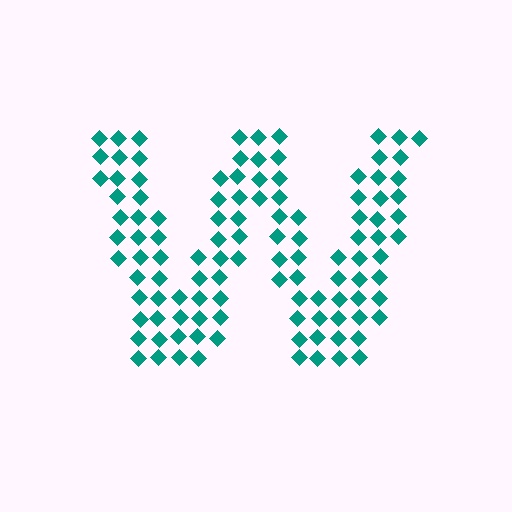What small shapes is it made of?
It is made of small diamonds.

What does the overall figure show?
The overall figure shows the letter W.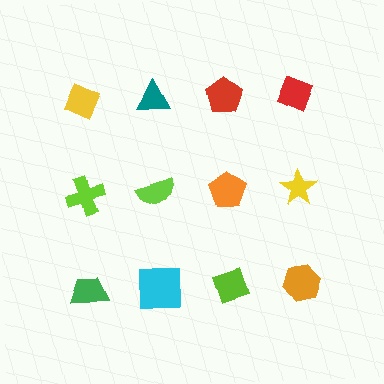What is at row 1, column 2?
A teal triangle.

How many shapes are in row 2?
4 shapes.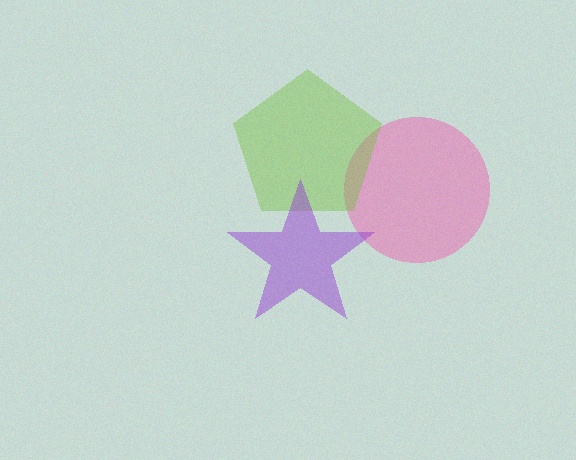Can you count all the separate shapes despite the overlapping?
Yes, there are 3 separate shapes.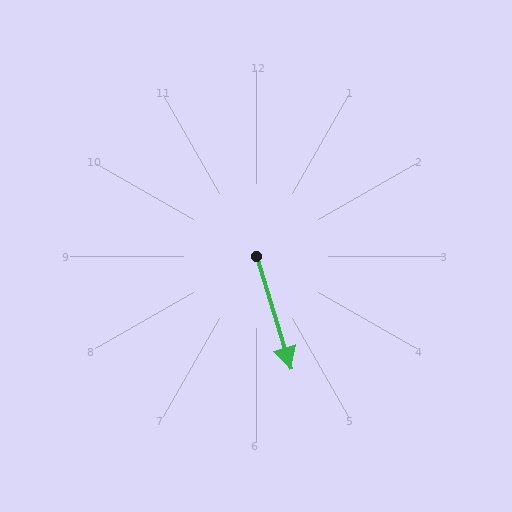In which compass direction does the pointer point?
South.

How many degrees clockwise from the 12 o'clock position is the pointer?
Approximately 163 degrees.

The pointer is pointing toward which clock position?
Roughly 5 o'clock.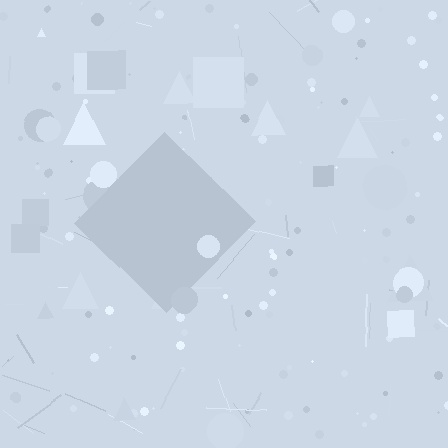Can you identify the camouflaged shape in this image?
The camouflaged shape is a diamond.